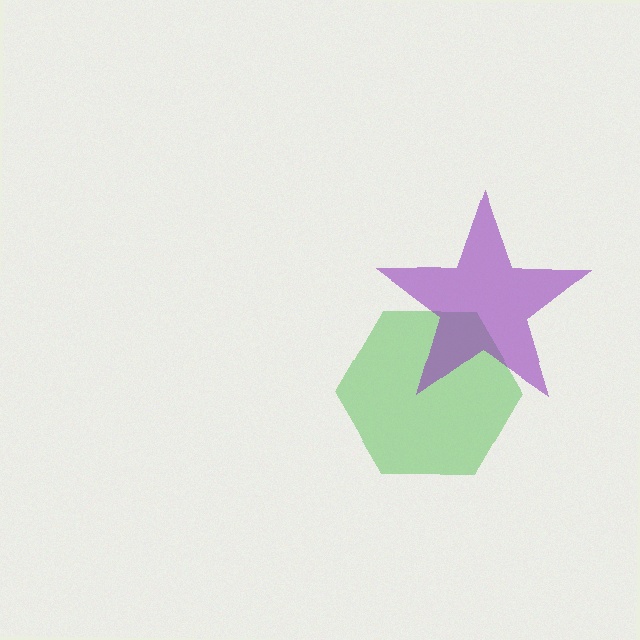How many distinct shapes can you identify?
There are 2 distinct shapes: a green hexagon, a purple star.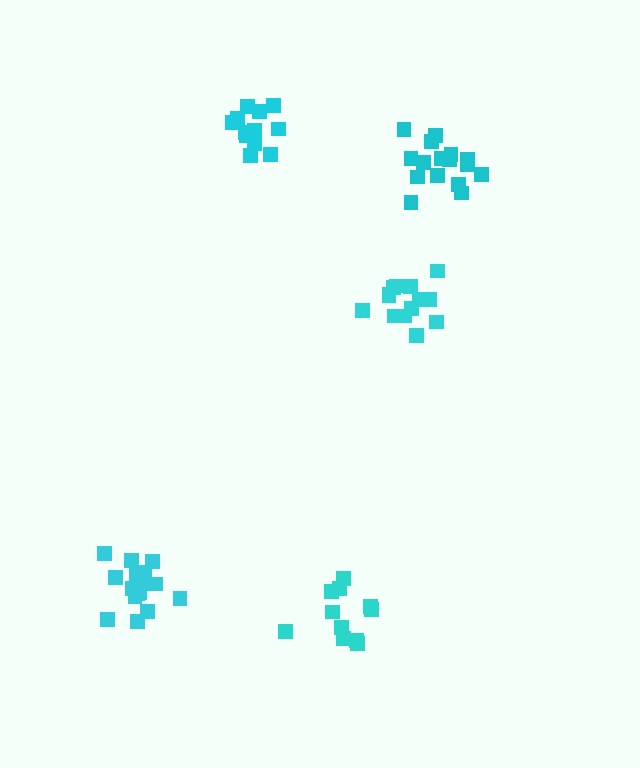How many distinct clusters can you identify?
There are 5 distinct clusters.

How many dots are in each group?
Group 1: 16 dots, Group 2: 11 dots, Group 3: 16 dots, Group 4: 13 dots, Group 5: 14 dots (70 total).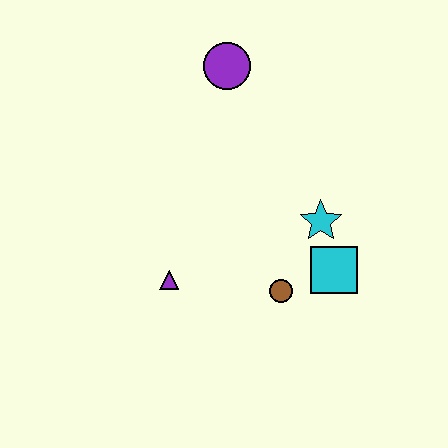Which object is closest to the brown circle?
The cyan square is closest to the brown circle.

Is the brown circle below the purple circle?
Yes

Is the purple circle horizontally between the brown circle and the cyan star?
No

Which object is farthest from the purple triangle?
The purple circle is farthest from the purple triangle.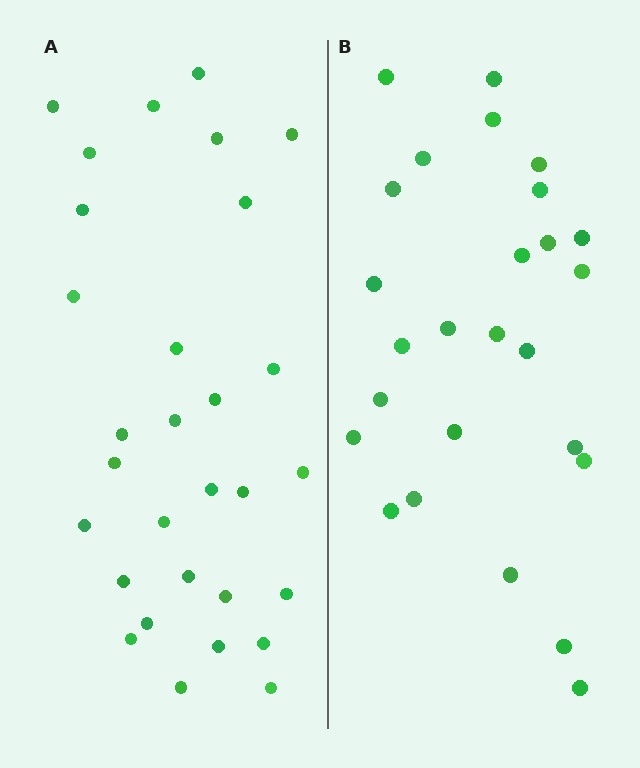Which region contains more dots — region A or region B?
Region A (the left region) has more dots.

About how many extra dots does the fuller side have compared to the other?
Region A has about 4 more dots than region B.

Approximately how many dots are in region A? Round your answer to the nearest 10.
About 30 dots.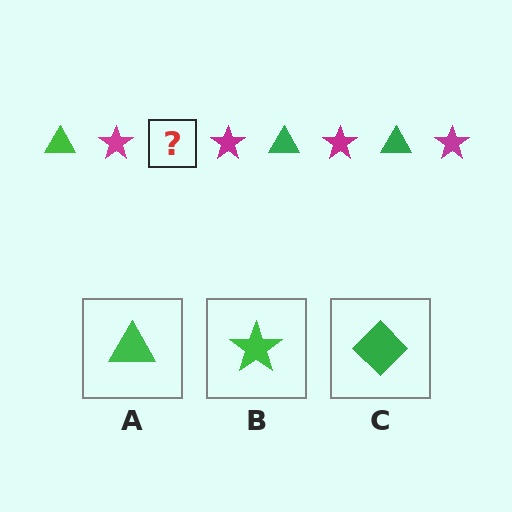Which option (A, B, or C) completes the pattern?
A.